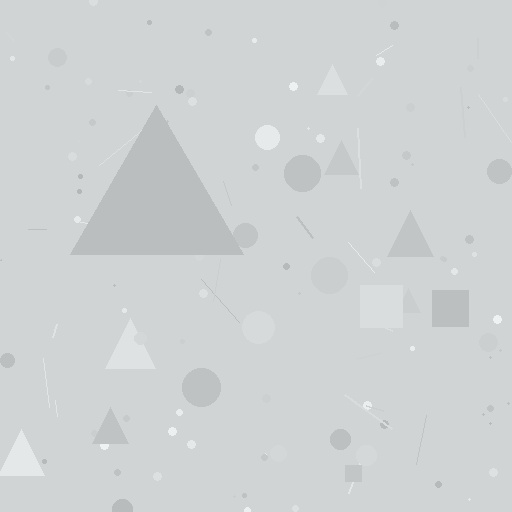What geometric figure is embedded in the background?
A triangle is embedded in the background.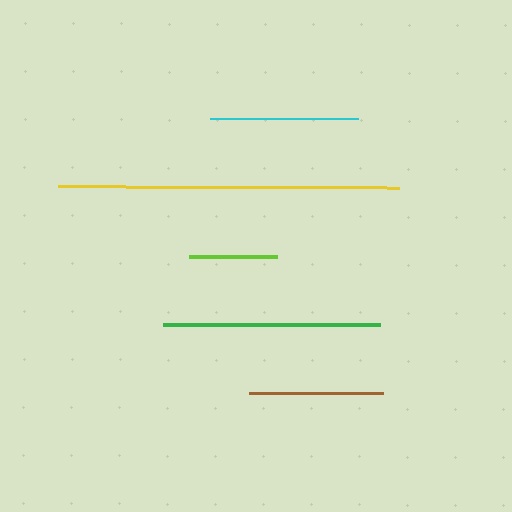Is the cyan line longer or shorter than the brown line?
The cyan line is longer than the brown line.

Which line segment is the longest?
The yellow line is the longest at approximately 341 pixels.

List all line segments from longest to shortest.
From longest to shortest: yellow, green, cyan, brown, lime.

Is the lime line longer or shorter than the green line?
The green line is longer than the lime line.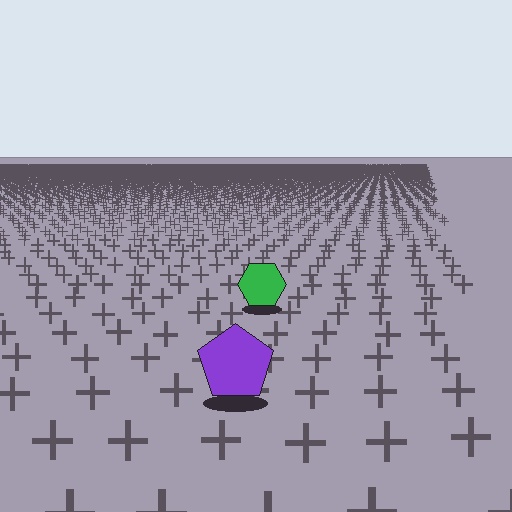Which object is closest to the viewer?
The purple pentagon is closest. The texture marks near it are larger and more spread out.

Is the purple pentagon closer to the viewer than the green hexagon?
Yes. The purple pentagon is closer — you can tell from the texture gradient: the ground texture is coarser near it.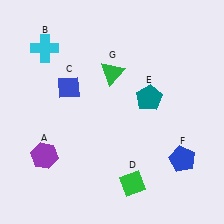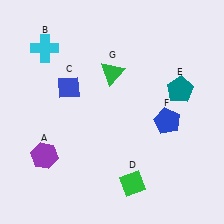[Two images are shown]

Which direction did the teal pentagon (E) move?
The teal pentagon (E) moved right.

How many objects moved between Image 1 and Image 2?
2 objects moved between the two images.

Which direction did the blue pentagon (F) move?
The blue pentagon (F) moved up.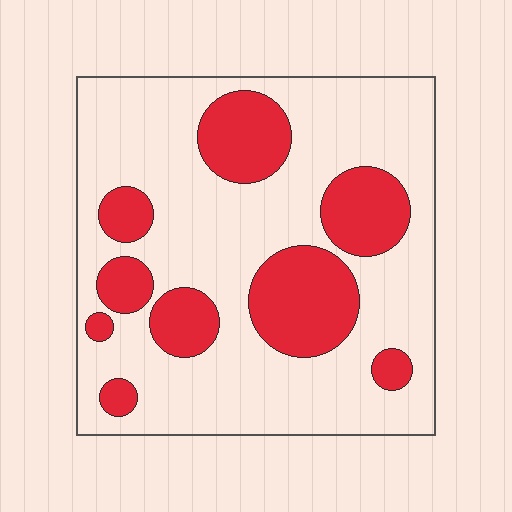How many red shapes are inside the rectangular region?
9.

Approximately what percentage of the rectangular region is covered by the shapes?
Approximately 30%.